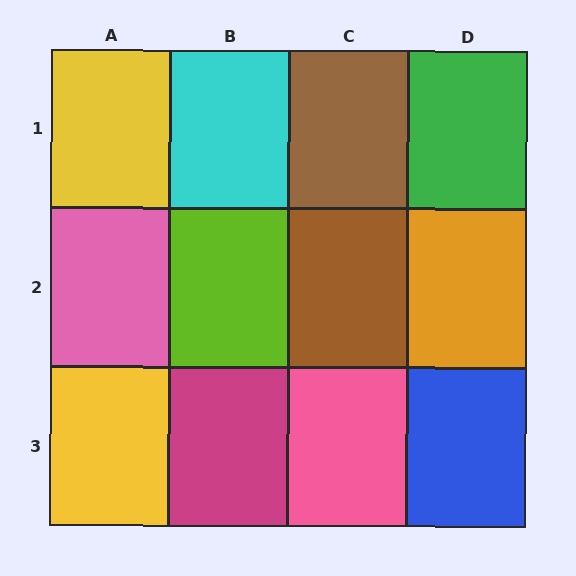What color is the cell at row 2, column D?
Orange.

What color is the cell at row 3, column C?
Pink.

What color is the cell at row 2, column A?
Pink.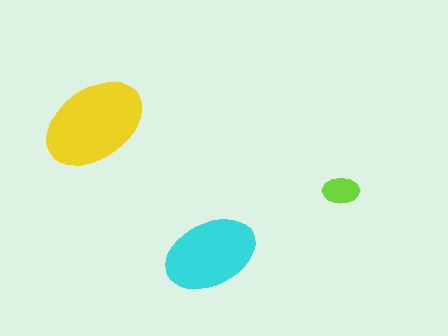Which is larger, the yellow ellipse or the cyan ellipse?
The yellow one.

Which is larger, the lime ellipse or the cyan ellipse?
The cyan one.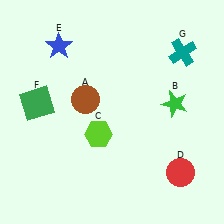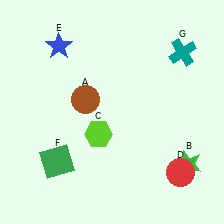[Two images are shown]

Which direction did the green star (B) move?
The green star (B) moved down.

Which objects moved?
The objects that moved are: the green star (B), the green square (F).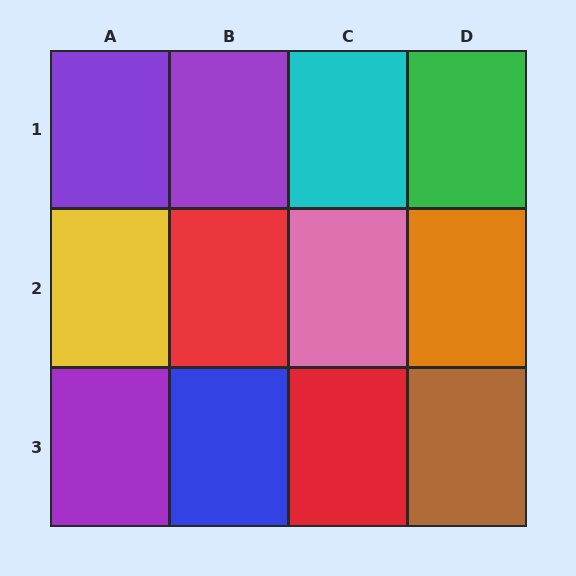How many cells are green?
1 cell is green.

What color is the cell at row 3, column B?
Blue.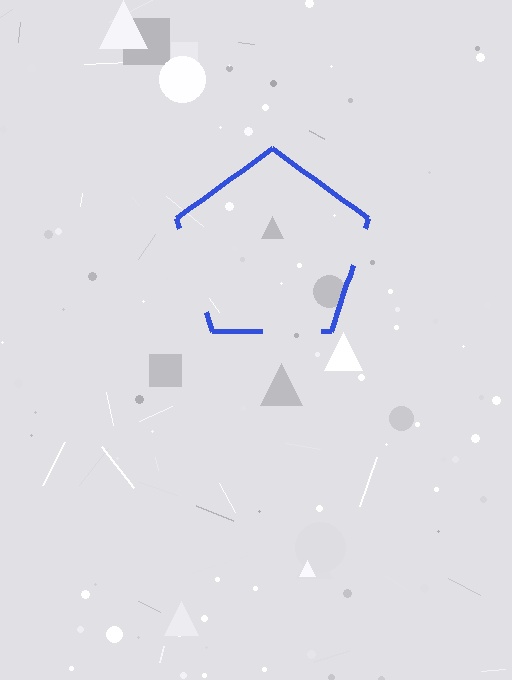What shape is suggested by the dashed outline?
The dashed outline suggests a pentagon.